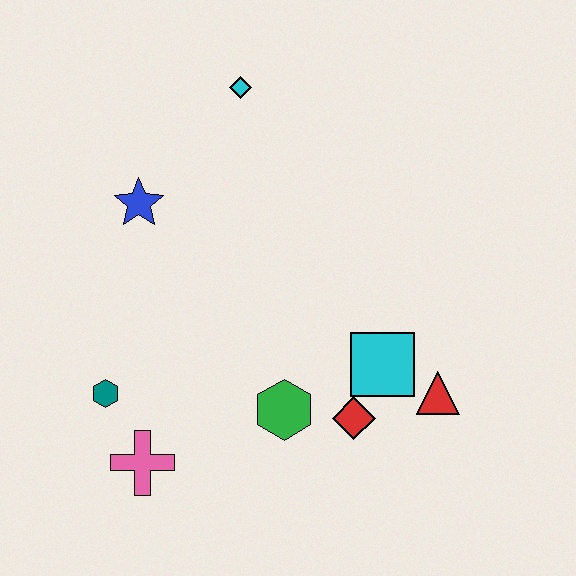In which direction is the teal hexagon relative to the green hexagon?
The teal hexagon is to the left of the green hexagon.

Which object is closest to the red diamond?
The cyan square is closest to the red diamond.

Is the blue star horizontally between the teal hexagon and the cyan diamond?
Yes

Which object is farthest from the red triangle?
The cyan diamond is farthest from the red triangle.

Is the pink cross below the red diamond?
Yes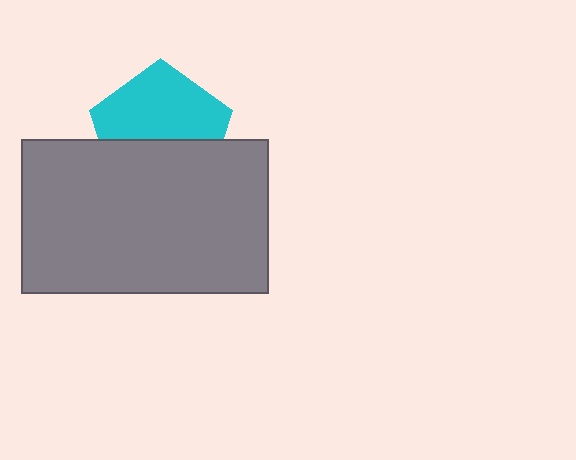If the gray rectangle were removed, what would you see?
You would see the complete cyan pentagon.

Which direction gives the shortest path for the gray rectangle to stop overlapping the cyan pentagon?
Moving down gives the shortest separation.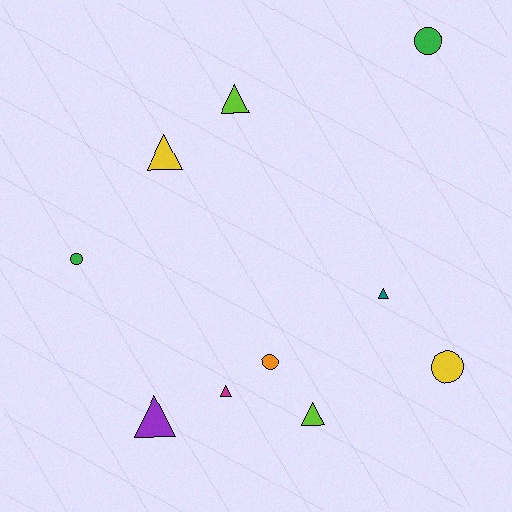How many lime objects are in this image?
There are 2 lime objects.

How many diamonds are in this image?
There are no diamonds.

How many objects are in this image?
There are 10 objects.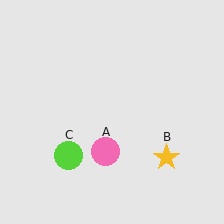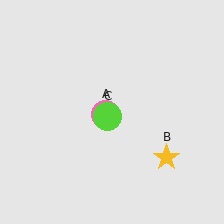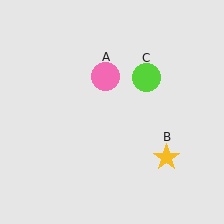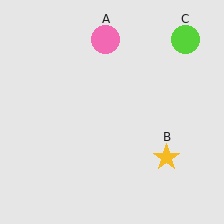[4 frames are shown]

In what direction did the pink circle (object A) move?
The pink circle (object A) moved up.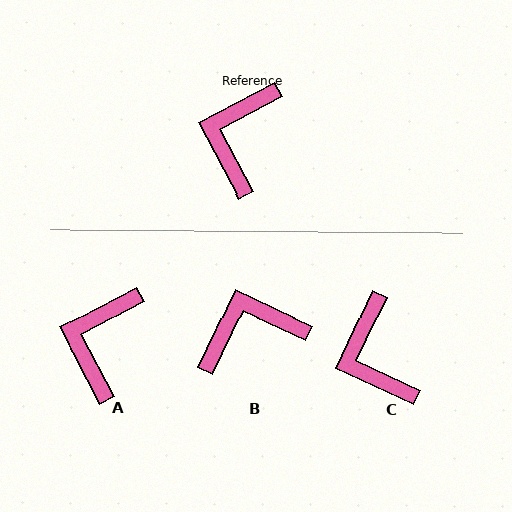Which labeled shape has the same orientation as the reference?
A.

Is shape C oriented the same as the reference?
No, it is off by about 37 degrees.